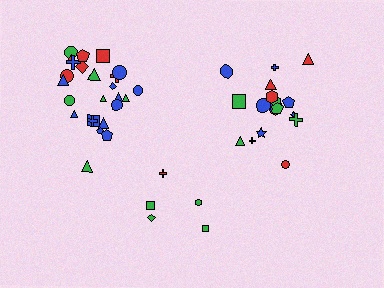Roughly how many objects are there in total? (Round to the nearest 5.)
Roughly 50 objects in total.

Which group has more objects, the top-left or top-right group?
The top-left group.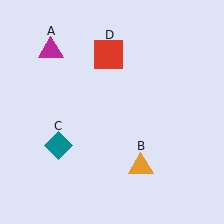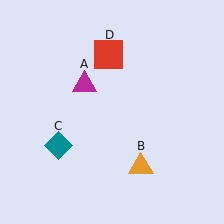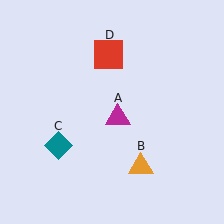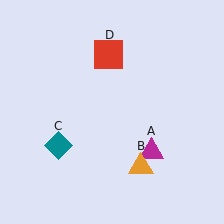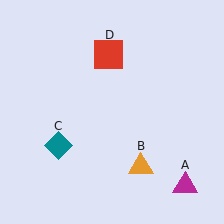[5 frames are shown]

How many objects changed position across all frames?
1 object changed position: magenta triangle (object A).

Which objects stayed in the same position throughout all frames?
Orange triangle (object B) and teal diamond (object C) and red square (object D) remained stationary.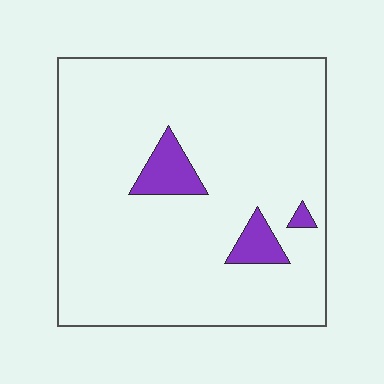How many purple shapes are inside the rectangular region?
3.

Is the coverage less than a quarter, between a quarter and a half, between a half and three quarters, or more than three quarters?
Less than a quarter.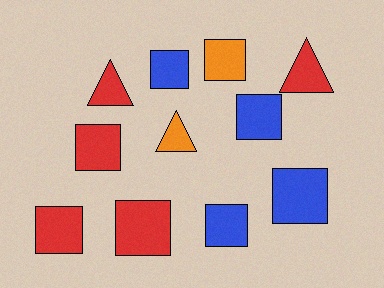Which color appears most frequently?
Red, with 5 objects.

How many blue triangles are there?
There are no blue triangles.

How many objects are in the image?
There are 11 objects.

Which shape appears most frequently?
Square, with 8 objects.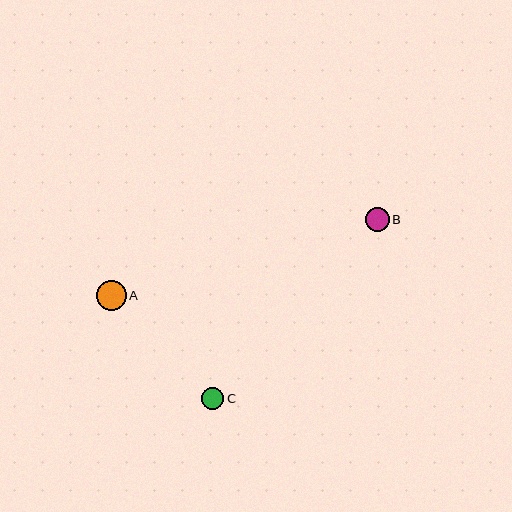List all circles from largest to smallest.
From largest to smallest: A, B, C.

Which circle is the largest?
Circle A is the largest with a size of approximately 30 pixels.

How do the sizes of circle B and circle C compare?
Circle B and circle C are approximately the same size.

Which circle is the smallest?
Circle C is the smallest with a size of approximately 22 pixels.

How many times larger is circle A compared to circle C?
Circle A is approximately 1.4 times the size of circle C.